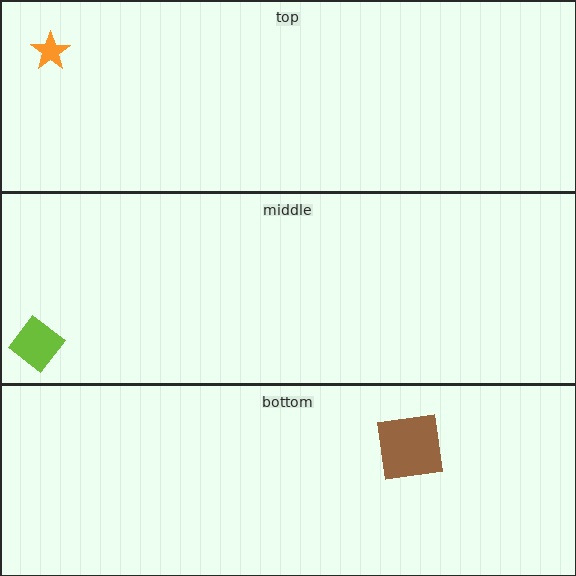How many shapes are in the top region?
1.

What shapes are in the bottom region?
The brown square.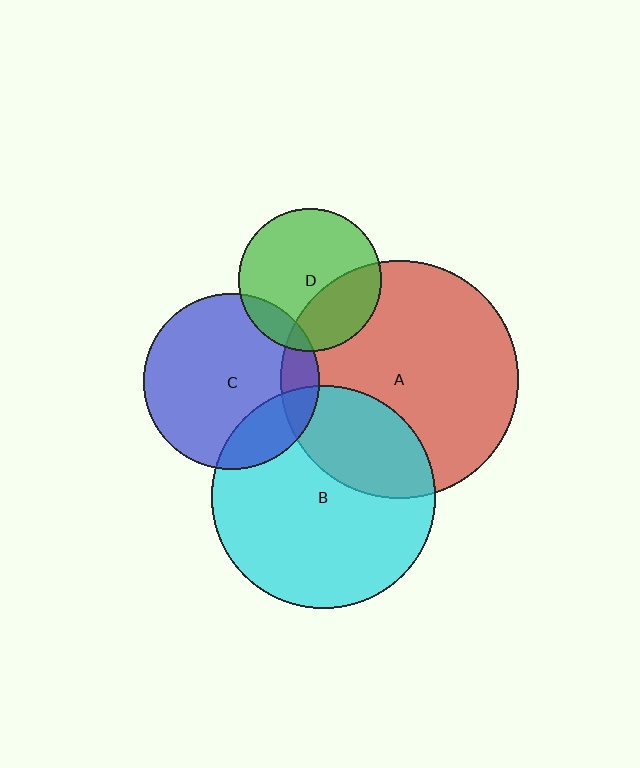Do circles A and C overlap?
Yes.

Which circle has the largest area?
Circle A (red).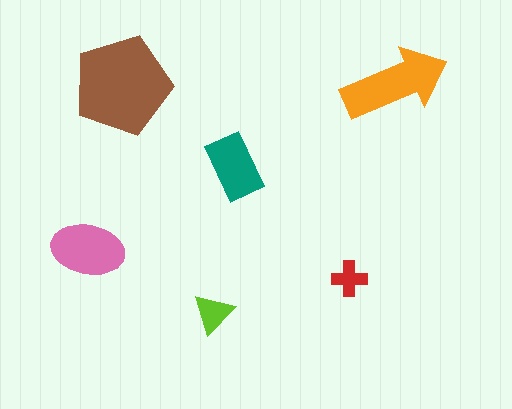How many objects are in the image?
There are 6 objects in the image.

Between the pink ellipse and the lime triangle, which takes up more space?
The pink ellipse.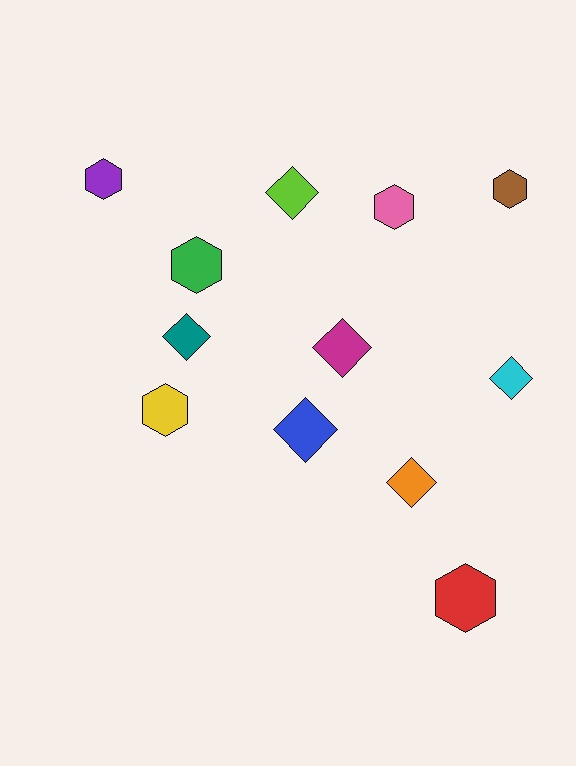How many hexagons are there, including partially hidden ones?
There are 6 hexagons.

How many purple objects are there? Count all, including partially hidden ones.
There is 1 purple object.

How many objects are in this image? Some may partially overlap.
There are 12 objects.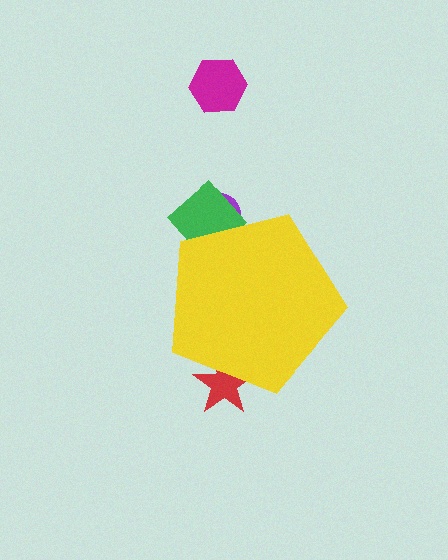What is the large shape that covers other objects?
A yellow pentagon.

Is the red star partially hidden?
Yes, the red star is partially hidden behind the yellow pentagon.